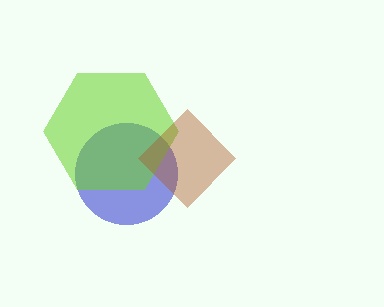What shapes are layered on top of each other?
The layered shapes are: a blue circle, a lime hexagon, a brown diamond.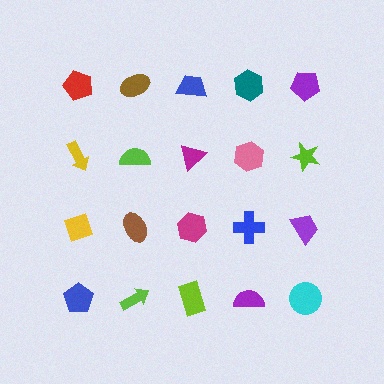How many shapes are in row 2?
5 shapes.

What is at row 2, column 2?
A lime semicircle.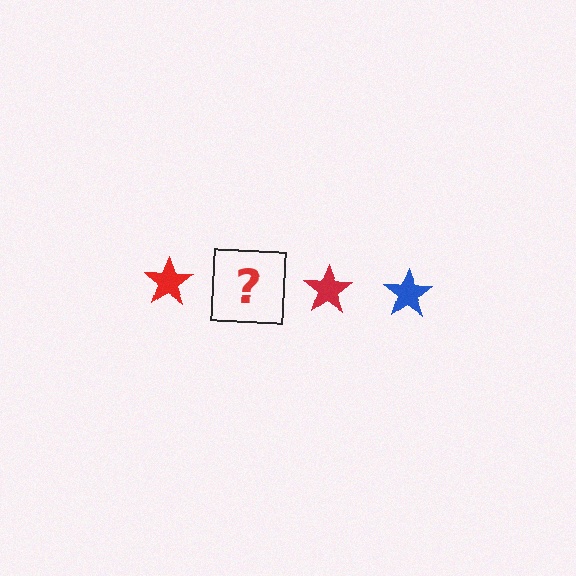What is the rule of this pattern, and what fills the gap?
The rule is that the pattern cycles through red, blue stars. The gap should be filled with a blue star.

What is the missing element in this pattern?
The missing element is a blue star.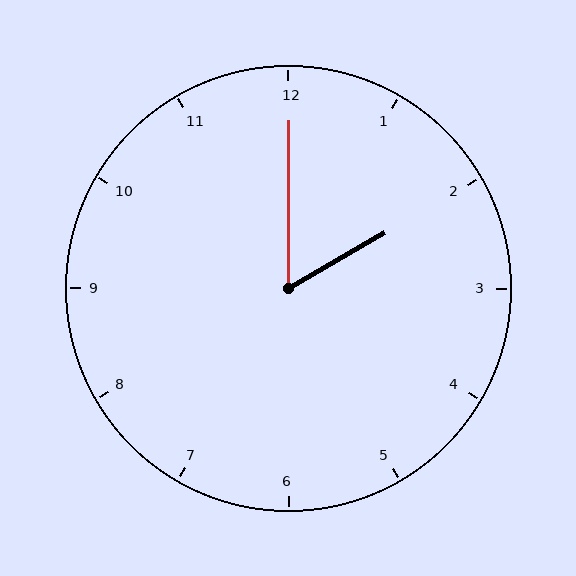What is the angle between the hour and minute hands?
Approximately 60 degrees.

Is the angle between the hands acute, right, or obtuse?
It is acute.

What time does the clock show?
2:00.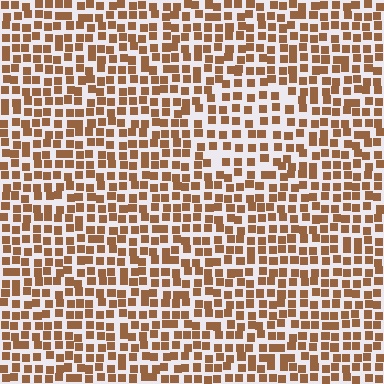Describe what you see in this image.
The image contains small brown elements arranged at two different densities. A diamond-shaped region is visible where the elements are less densely packed than the surrounding area.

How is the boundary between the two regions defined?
The boundary is defined by a change in element density (approximately 1.5x ratio). All elements are the same color, size, and shape.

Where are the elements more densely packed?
The elements are more densely packed outside the diamond boundary.